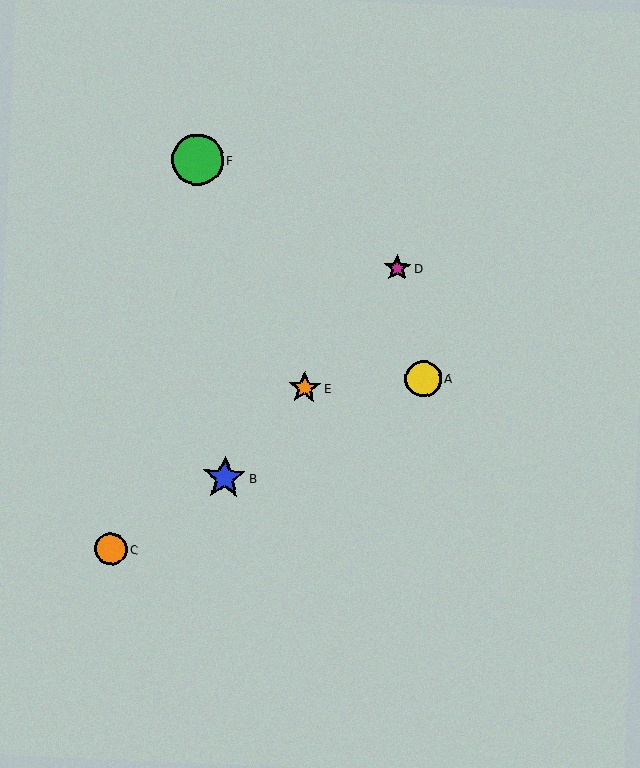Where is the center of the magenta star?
The center of the magenta star is at (397, 268).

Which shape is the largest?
The green circle (labeled F) is the largest.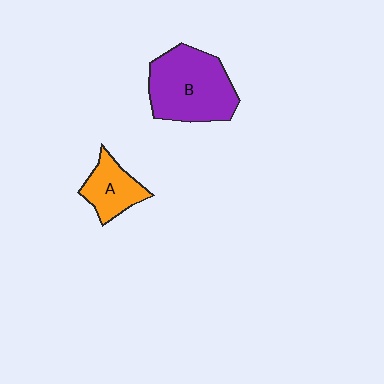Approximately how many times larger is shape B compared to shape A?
Approximately 2.1 times.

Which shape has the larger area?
Shape B (purple).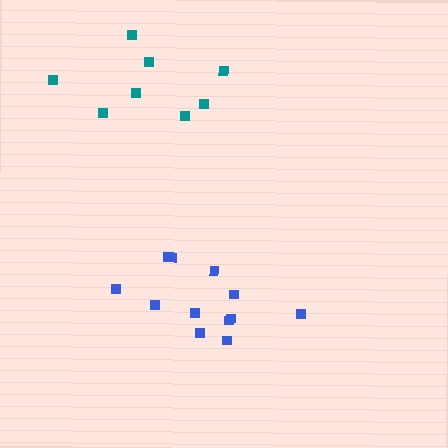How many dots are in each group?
Group 1: 12 dots, Group 2: 8 dots (20 total).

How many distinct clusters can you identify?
There are 2 distinct clusters.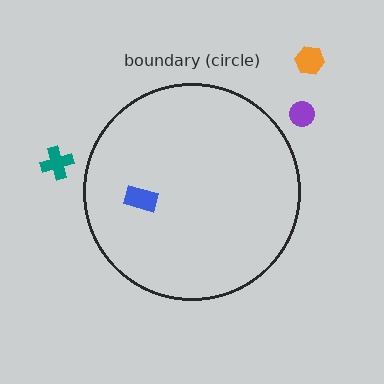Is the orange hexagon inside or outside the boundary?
Outside.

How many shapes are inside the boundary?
1 inside, 3 outside.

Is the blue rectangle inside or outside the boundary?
Inside.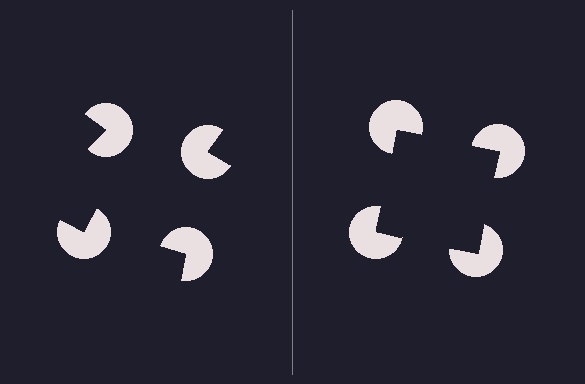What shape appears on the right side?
An illusory square.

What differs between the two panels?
The pac-man discs are positioned identically on both sides; only the wedge orientations differ. On the right they align to a square; on the left they are misaligned.